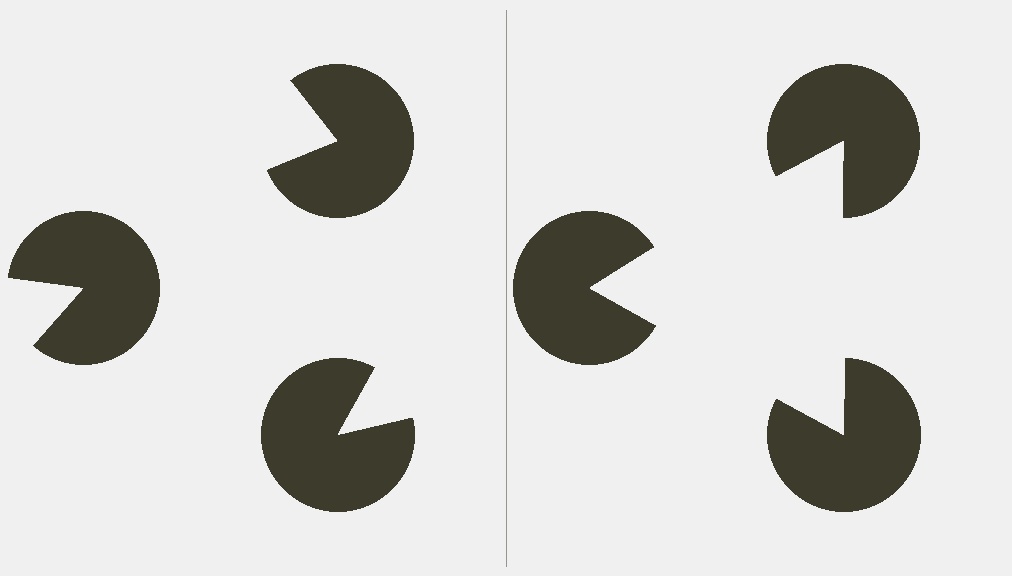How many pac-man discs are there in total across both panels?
6 — 3 on each side.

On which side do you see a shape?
An illusory triangle appears on the right side. On the left side the wedge cuts are rotated, so no coherent shape forms.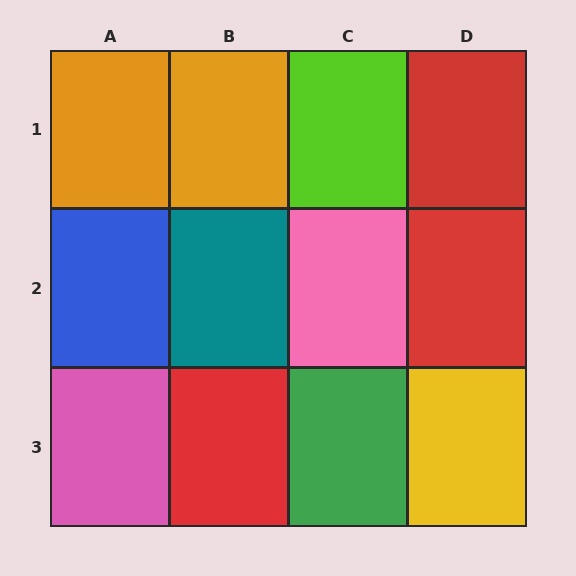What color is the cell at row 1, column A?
Orange.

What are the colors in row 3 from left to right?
Pink, red, green, yellow.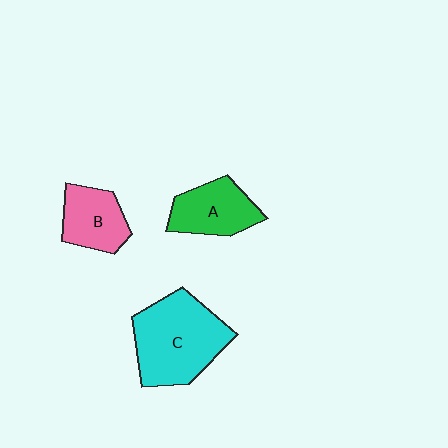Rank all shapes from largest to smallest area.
From largest to smallest: C (cyan), A (green), B (pink).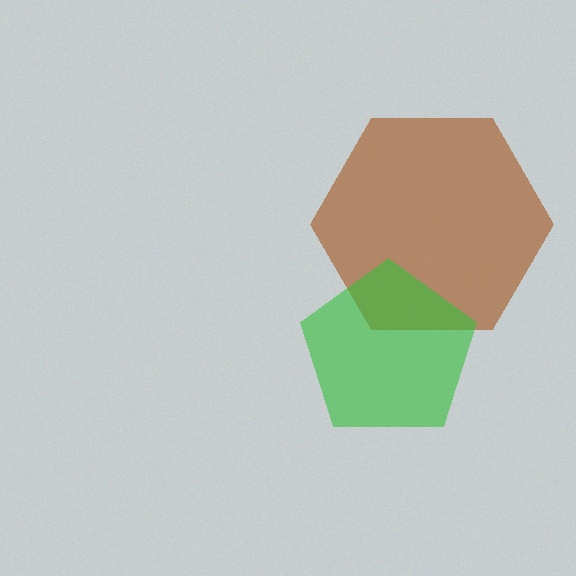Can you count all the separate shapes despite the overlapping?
Yes, there are 2 separate shapes.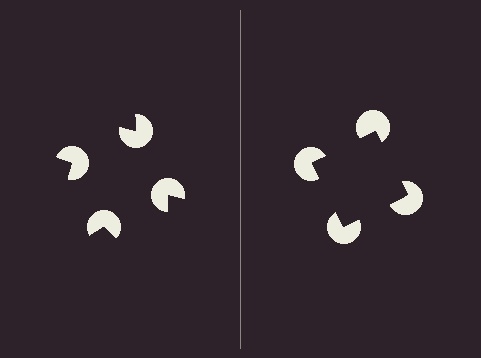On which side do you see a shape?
An illusory square appears on the right side. On the left side the wedge cuts are rotated, so no coherent shape forms.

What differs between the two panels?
The pac-man discs are positioned identically on both sides; only the wedge orientations differ. On the right they align to a square; on the left they are misaligned.